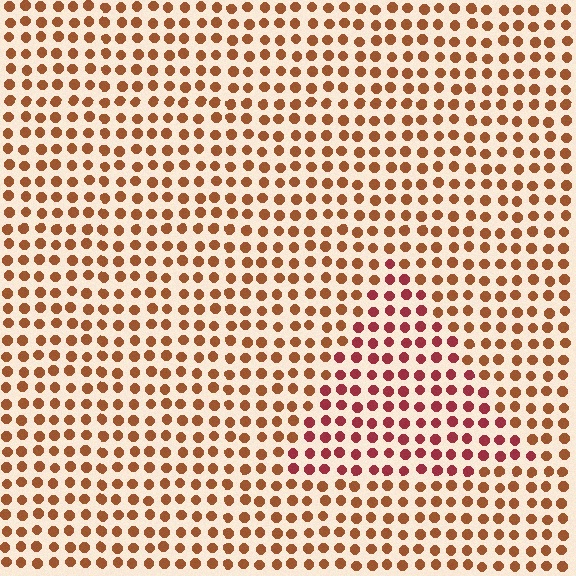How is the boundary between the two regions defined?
The boundary is defined purely by a slight shift in hue (about 31 degrees). Spacing, size, and orientation are identical on both sides.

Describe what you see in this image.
The image is filled with small brown elements in a uniform arrangement. A triangle-shaped region is visible where the elements are tinted to a slightly different hue, forming a subtle color boundary.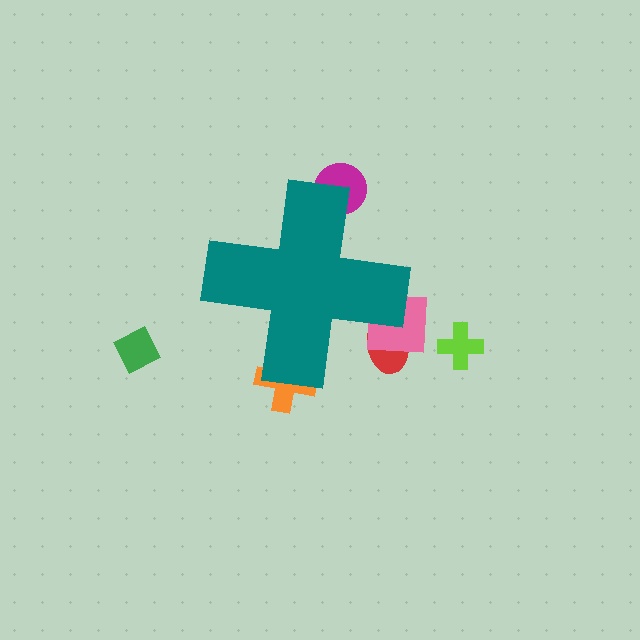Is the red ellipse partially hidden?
Yes, the red ellipse is partially hidden behind the teal cross.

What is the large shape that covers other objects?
A teal cross.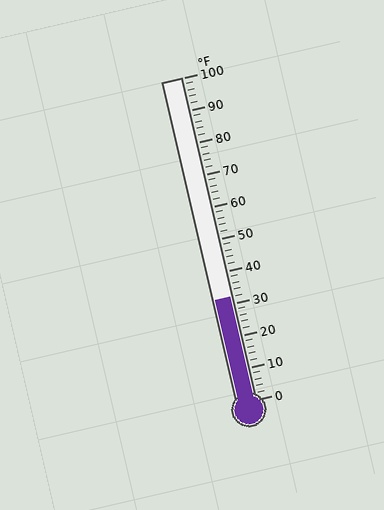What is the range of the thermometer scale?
The thermometer scale ranges from 0°F to 100°F.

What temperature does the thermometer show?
The thermometer shows approximately 32°F.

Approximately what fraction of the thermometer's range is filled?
The thermometer is filled to approximately 30% of its range.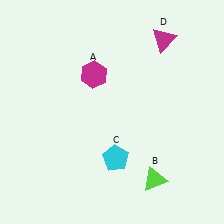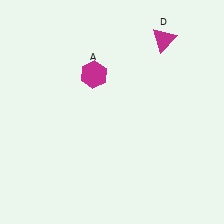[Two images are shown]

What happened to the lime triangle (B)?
The lime triangle (B) was removed in Image 2. It was in the bottom-right area of Image 1.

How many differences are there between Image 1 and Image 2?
There are 2 differences between the two images.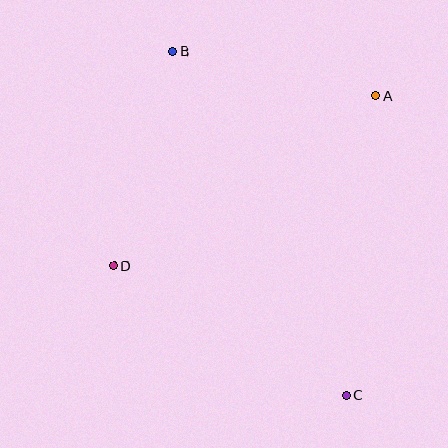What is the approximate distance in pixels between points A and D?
The distance between A and D is approximately 312 pixels.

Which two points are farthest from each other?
Points B and C are farthest from each other.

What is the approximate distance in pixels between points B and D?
The distance between B and D is approximately 222 pixels.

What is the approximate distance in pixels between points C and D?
The distance between C and D is approximately 266 pixels.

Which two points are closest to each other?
Points A and B are closest to each other.